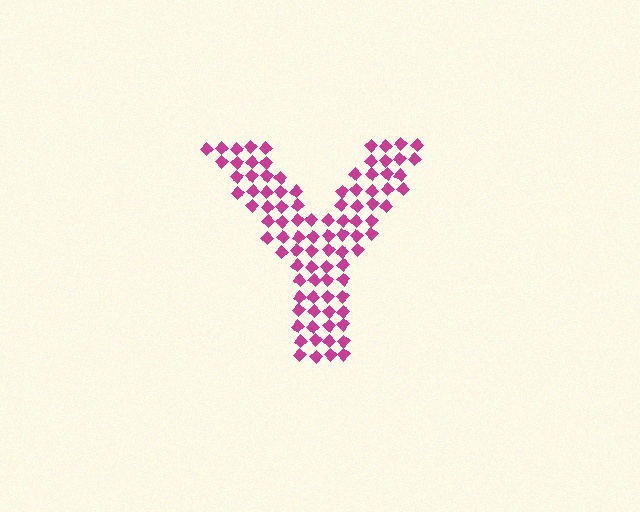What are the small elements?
The small elements are diamonds.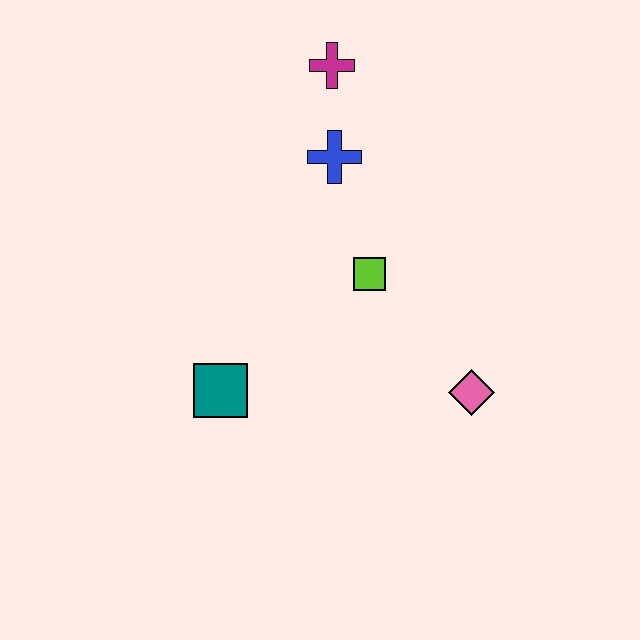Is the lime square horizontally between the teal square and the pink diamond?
Yes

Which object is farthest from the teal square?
The magenta cross is farthest from the teal square.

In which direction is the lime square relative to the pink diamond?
The lime square is above the pink diamond.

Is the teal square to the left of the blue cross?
Yes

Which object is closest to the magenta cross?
The blue cross is closest to the magenta cross.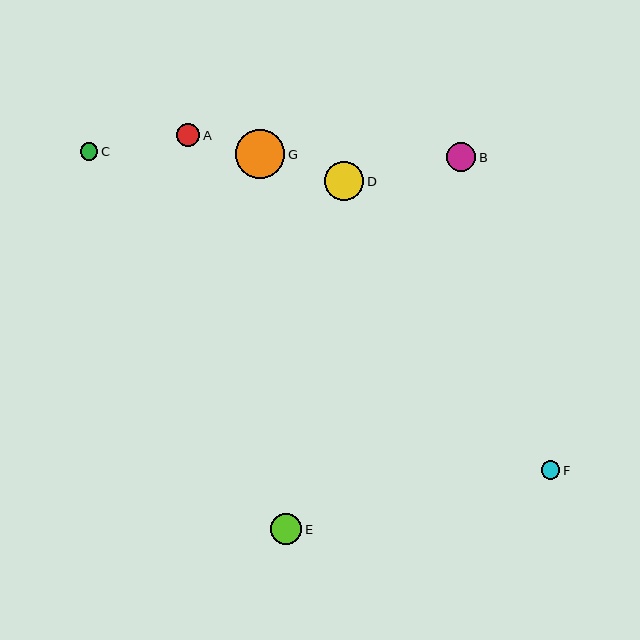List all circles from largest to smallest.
From largest to smallest: G, D, E, B, A, F, C.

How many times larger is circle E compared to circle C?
Circle E is approximately 1.7 times the size of circle C.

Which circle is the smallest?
Circle C is the smallest with a size of approximately 18 pixels.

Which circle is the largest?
Circle G is the largest with a size of approximately 49 pixels.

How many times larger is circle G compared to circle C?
Circle G is approximately 2.7 times the size of circle C.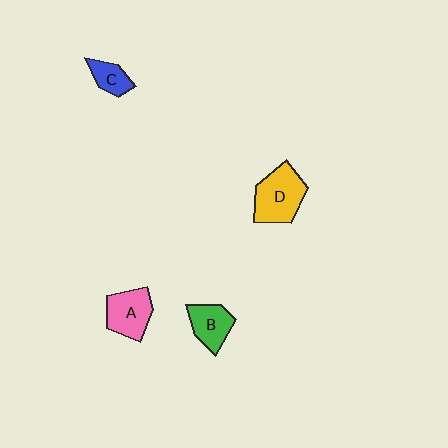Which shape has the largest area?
Shape D (yellow).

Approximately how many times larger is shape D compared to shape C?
Approximately 2.2 times.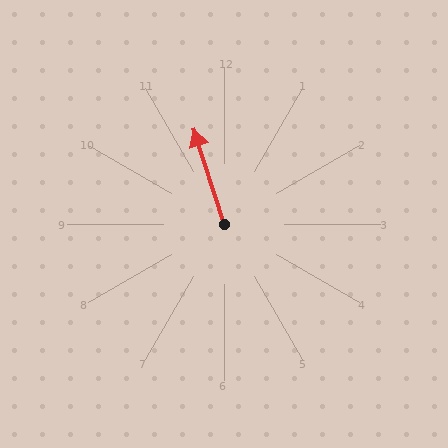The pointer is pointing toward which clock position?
Roughly 11 o'clock.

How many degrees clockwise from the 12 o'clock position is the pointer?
Approximately 342 degrees.